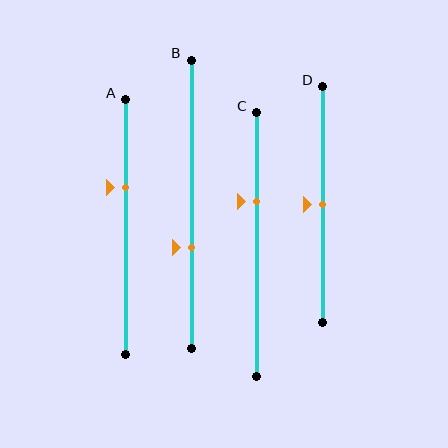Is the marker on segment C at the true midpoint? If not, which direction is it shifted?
No, the marker on segment C is shifted upward by about 16% of the segment length.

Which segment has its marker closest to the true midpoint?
Segment D has its marker closest to the true midpoint.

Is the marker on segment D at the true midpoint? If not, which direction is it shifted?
Yes, the marker on segment D is at the true midpoint.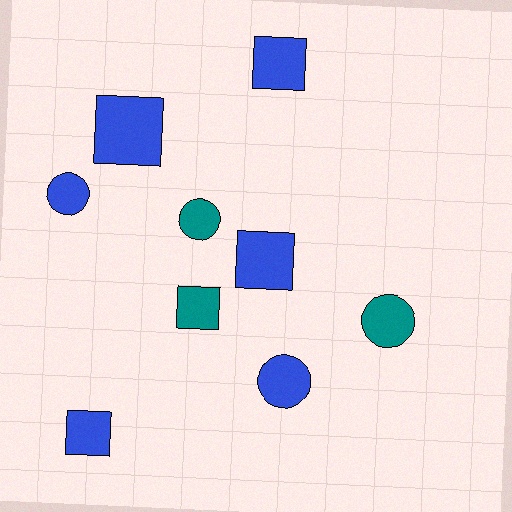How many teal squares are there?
There is 1 teal square.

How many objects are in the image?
There are 9 objects.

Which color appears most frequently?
Blue, with 6 objects.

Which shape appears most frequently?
Square, with 5 objects.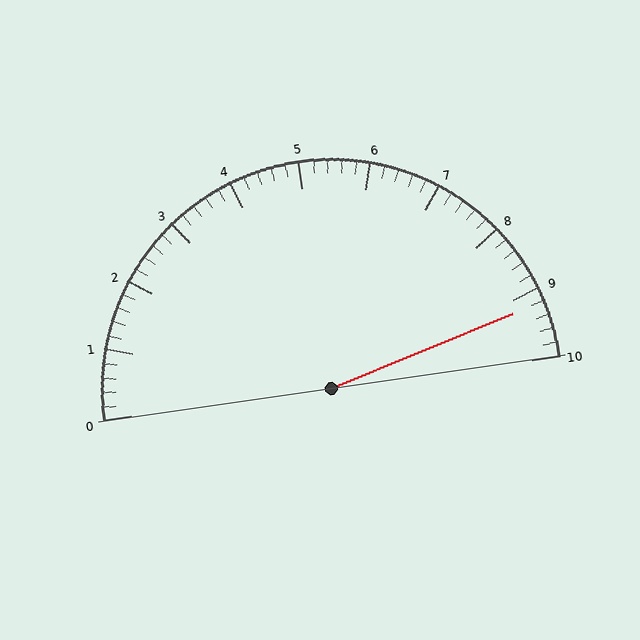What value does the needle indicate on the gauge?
The needle indicates approximately 9.2.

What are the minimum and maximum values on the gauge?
The gauge ranges from 0 to 10.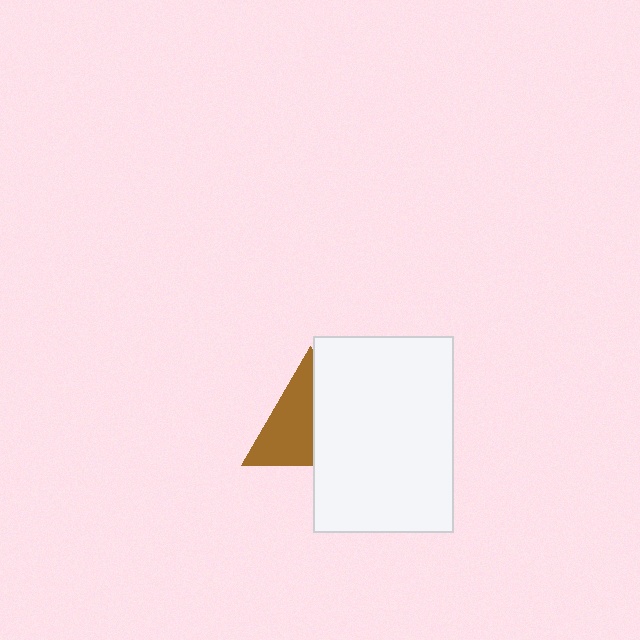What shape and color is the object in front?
The object in front is a white rectangle.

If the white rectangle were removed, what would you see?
You would see the complete brown triangle.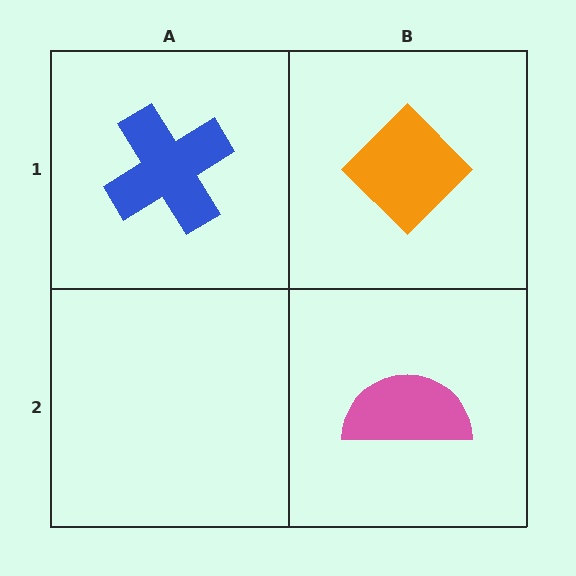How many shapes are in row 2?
1 shape.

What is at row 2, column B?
A pink semicircle.